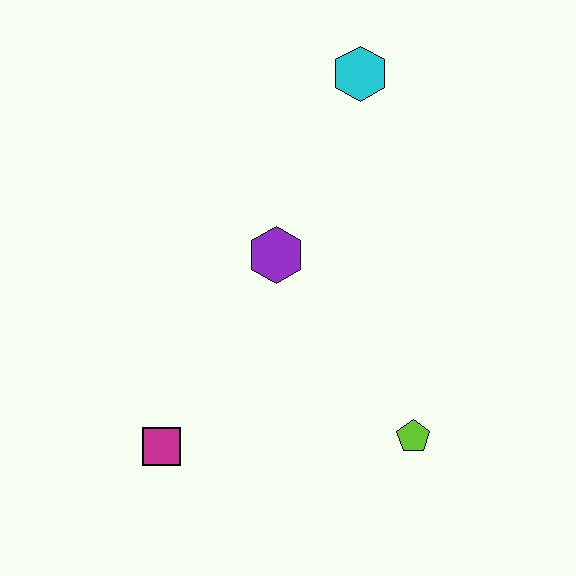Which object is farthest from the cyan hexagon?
The magenta square is farthest from the cyan hexagon.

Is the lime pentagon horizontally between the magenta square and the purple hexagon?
No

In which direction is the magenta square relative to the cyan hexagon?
The magenta square is below the cyan hexagon.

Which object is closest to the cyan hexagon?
The purple hexagon is closest to the cyan hexagon.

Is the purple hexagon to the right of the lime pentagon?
No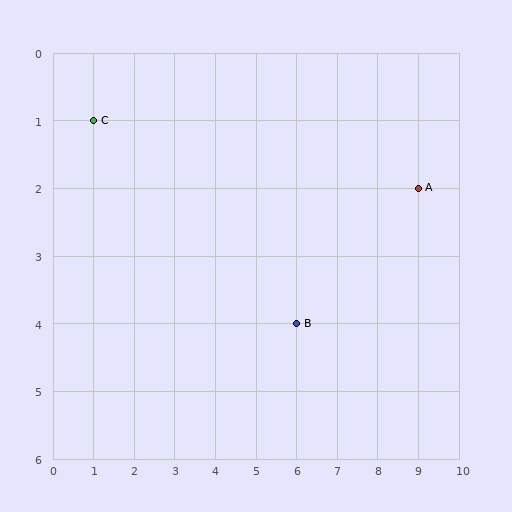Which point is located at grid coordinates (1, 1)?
Point C is at (1, 1).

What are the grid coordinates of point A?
Point A is at grid coordinates (9, 2).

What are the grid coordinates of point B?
Point B is at grid coordinates (6, 4).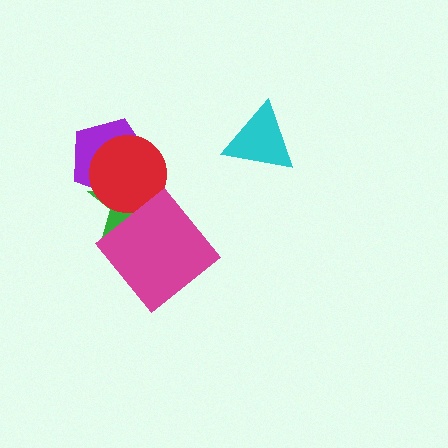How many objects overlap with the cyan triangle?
0 objects overlap with the cyan triangle.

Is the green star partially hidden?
Yes, it is partially covered by another shape.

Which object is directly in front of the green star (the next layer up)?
The red circle is directly in front of the green star.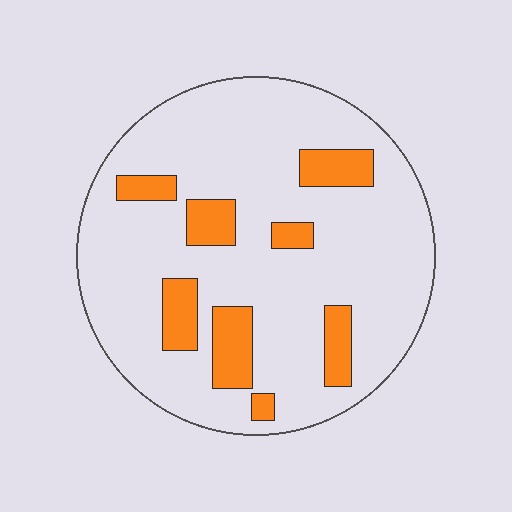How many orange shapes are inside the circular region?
8.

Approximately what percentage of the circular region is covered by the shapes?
Approximately 15%.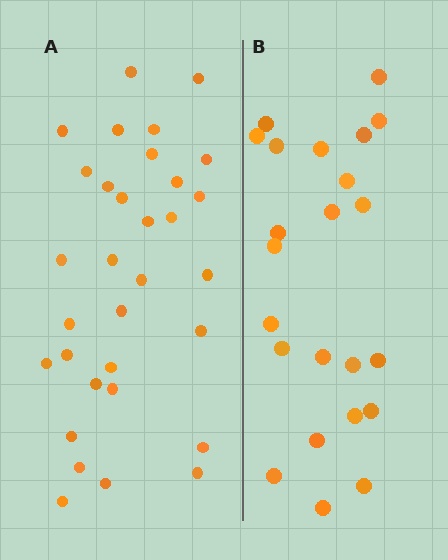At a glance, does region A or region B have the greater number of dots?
Region A (the left region) has more dots.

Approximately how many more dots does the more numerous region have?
Region A has roughly 8 or so more dots than region B.